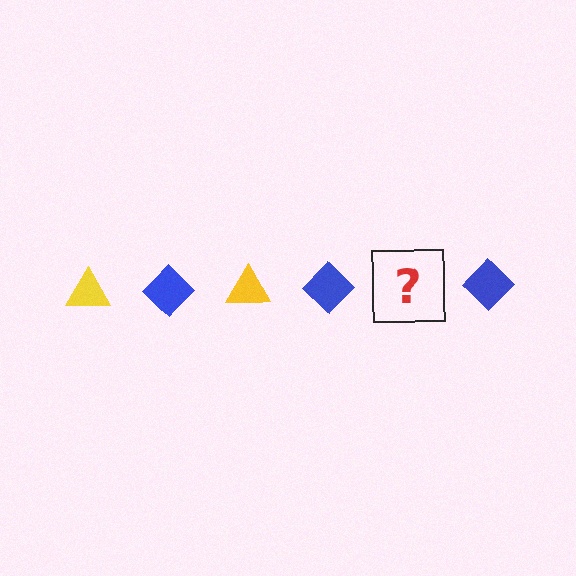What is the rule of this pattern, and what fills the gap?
The rule is that the pattern alternates between yellow triangle and blue diamond. The gap should be filled with a yellow triangle.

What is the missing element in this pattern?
The missing element is a yellow triangle.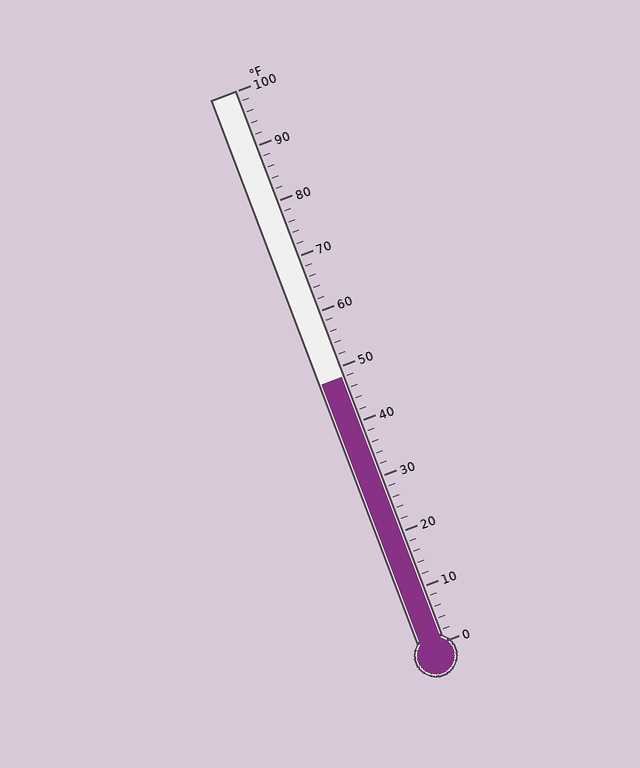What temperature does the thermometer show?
The thermometer shows approximately 48°F.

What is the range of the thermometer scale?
The thermometer scale ranges from 0°F to 100°F.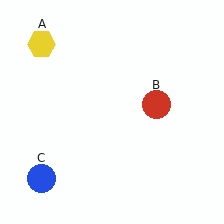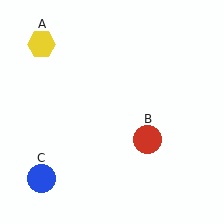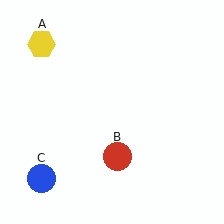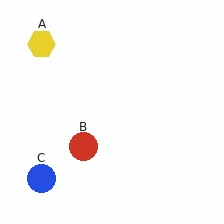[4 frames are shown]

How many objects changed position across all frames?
1 object changed position: red circle (object B).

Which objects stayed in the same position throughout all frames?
Yellow hexagon (object A) and blue circle (object C) remained stationary.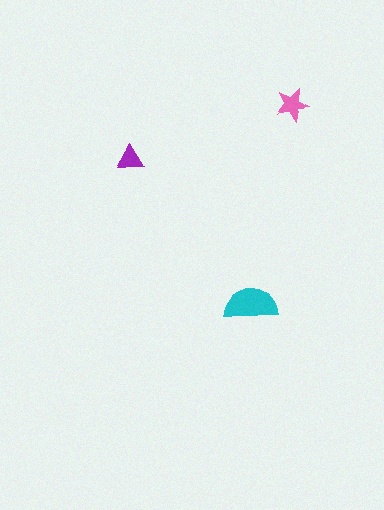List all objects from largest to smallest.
The cyan semicircle, the pink star, the purple triangle.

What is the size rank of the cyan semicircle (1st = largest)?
1st.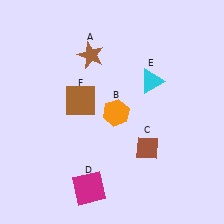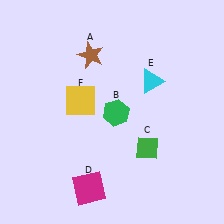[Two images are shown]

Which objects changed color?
B changed from orange to green. C changed from brown to green. F changed from brown to yellow.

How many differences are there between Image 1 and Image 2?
There are 3 differences between the two images.